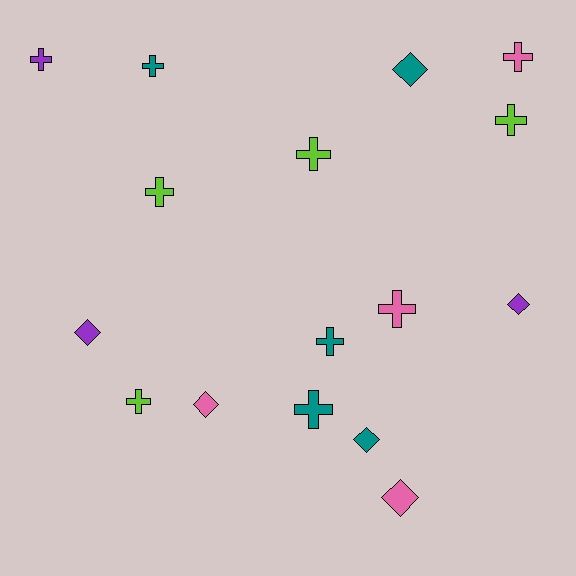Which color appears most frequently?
Teal, with 5 objects.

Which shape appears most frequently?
Cross, with 10 objects.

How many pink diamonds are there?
There are 2 pink diamonds.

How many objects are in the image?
There are 16 objects.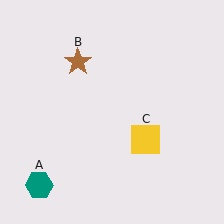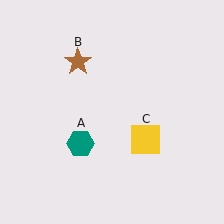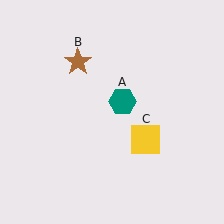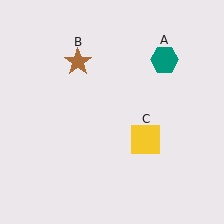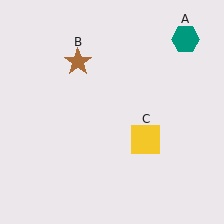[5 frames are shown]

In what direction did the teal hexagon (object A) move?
The teal hexagon (object A) moved up and to the right.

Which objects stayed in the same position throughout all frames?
Brown star (object B) and yellow square (object C) remained stationary.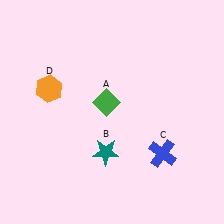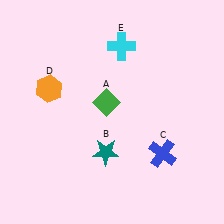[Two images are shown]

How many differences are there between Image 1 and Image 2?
There is 1 difference between the two images.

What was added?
A cyan cross (E) was added in Image 2.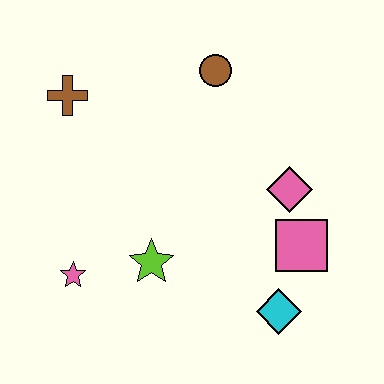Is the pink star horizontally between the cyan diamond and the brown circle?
No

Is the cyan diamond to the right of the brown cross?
Yes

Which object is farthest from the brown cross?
The cyan diamond is farthest from the brown cross.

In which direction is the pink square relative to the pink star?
The pink square is to the right of the pink star.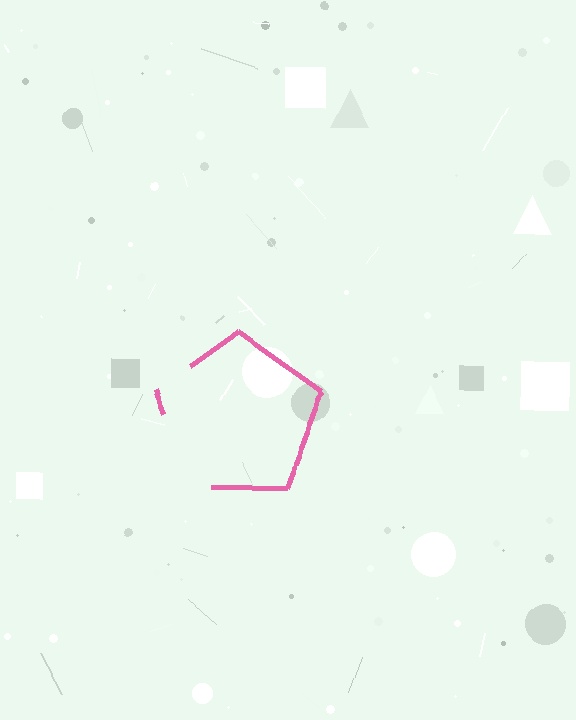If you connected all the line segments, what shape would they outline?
They would outline a pentagon.